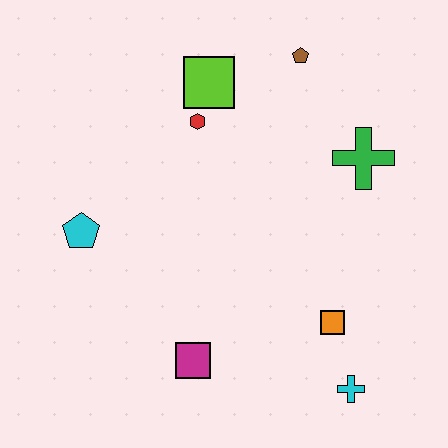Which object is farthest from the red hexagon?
The cyan cross is farthest from the red hexagon.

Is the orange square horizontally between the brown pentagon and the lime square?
No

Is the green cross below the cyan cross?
No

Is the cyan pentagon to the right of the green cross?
No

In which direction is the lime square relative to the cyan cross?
The lime square is above the cyan cross.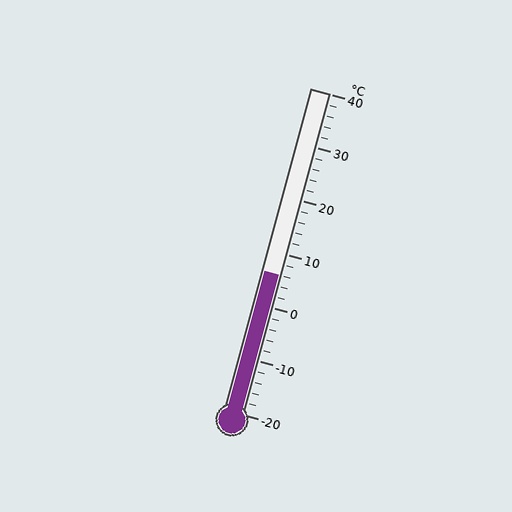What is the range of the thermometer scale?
The thermometer scale ranges from -20°C to 40°C.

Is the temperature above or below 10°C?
The temperature is below 10°C.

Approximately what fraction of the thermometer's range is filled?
The thermometer is filled to approximately 45% of its range.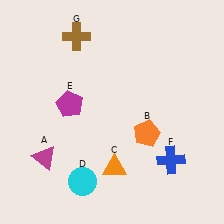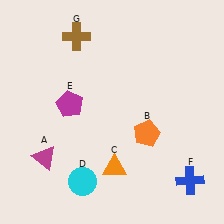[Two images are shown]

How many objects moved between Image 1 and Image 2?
1 object moved between the two images.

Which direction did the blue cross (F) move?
The blue cross (F) moved down.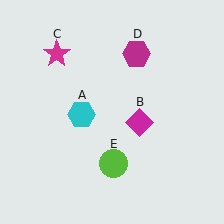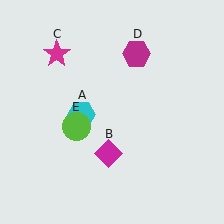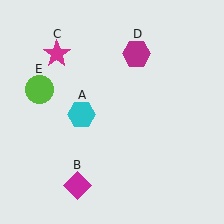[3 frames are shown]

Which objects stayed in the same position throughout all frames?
Cyan hexagon (object A) and magenta star (object C) and magenta hexagon (object D) remained stationary.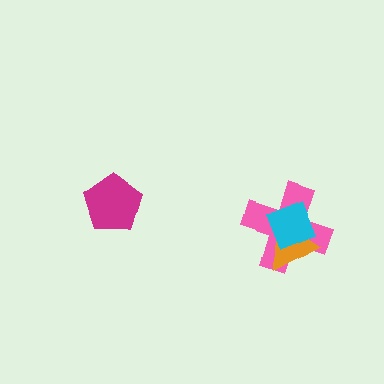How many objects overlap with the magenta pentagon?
0 objects overlap with the magenta pentagon.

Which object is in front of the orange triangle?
The cyan diamond is in front of the orange triangle.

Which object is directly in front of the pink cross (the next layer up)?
The orange triangle is directly in front of the pink cross.